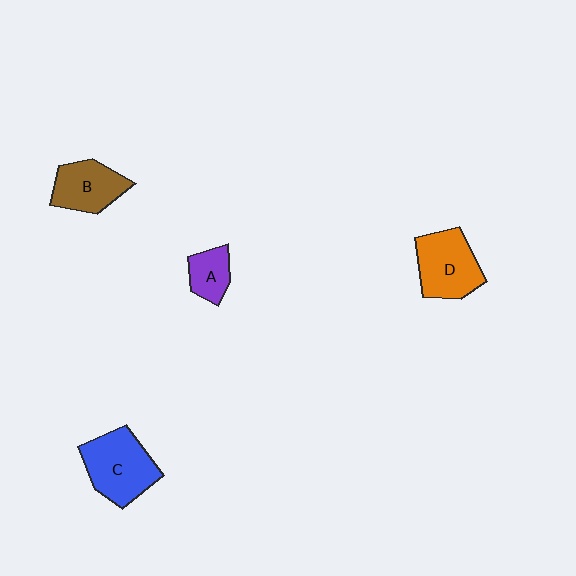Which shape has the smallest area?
Shape A (purple).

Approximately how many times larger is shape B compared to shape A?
Approximately 1.6 times.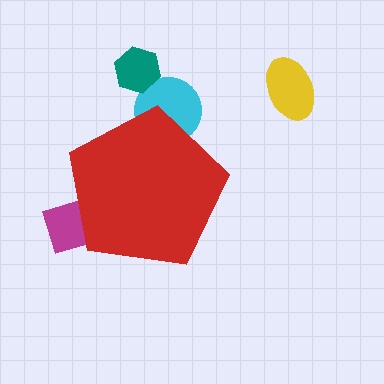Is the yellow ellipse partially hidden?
No, the yellow ellipse is fully visible.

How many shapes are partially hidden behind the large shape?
2 shapes are partially hidden.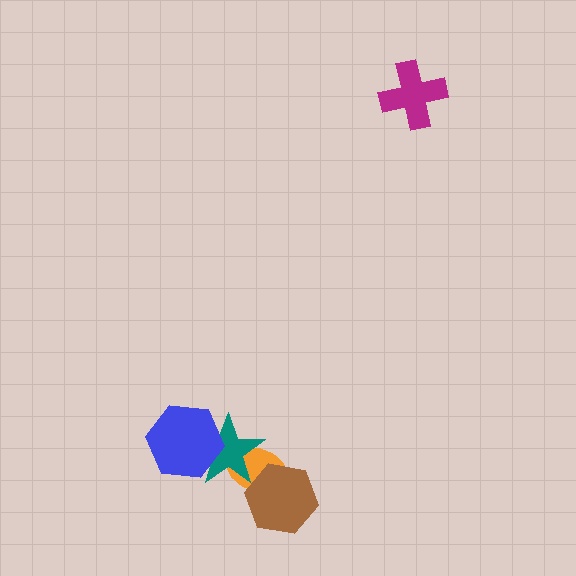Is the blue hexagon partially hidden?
No, no other shape covers it.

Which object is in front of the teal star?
The blue hexagon is in front of the teal star.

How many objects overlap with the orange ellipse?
2 objects overlap with the orange ellipse.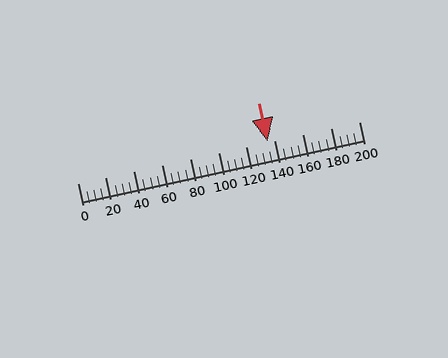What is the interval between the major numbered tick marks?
The major tick marks are spaced 20 units apart.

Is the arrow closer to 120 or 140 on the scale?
The arrow is closer to 140.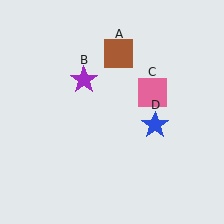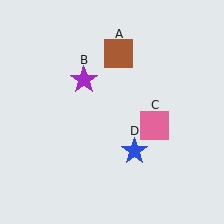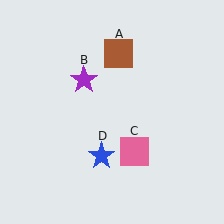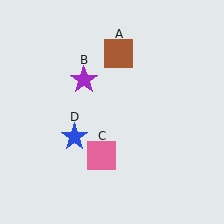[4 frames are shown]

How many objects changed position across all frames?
2 objects changed position: pink square (object C), blue star (object D).